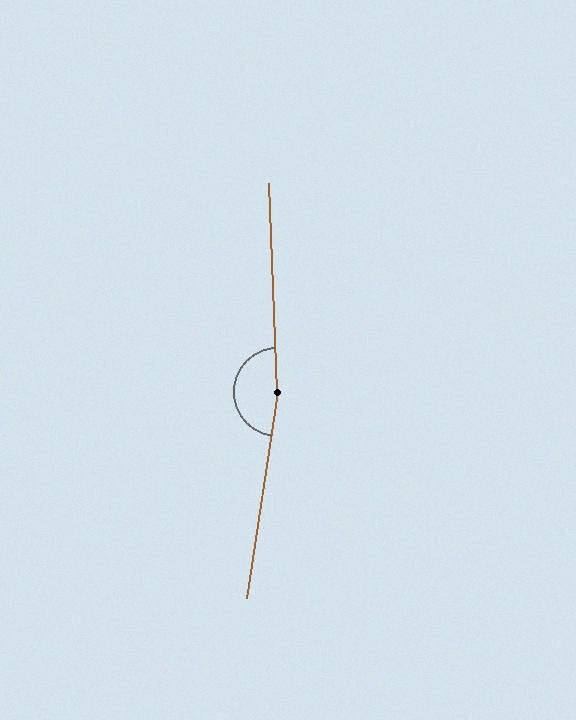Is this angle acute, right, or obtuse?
It is obtuse.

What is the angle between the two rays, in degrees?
Approximately 169 degrees.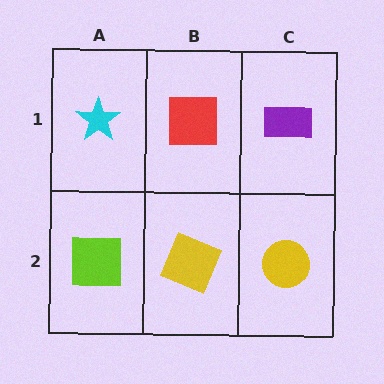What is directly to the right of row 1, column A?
A red square.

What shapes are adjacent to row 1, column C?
A yellow circle (row 2, column C), a red square (row 1, column B).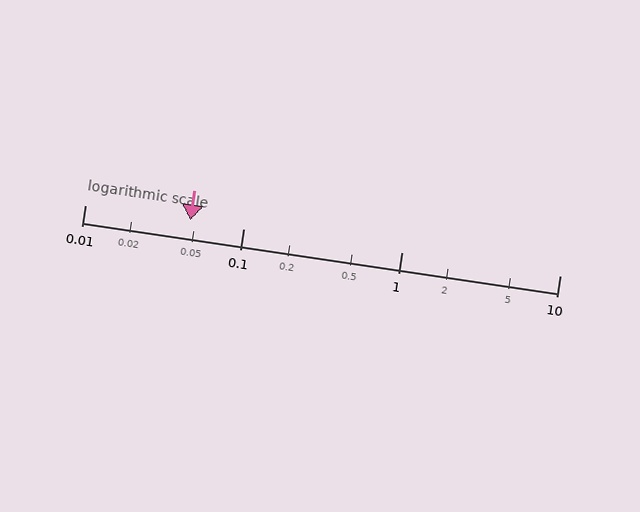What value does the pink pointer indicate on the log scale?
The pointer indicates approximately 0.046.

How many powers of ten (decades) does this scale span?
The scale spans 3 decades, from 0.01 to 10.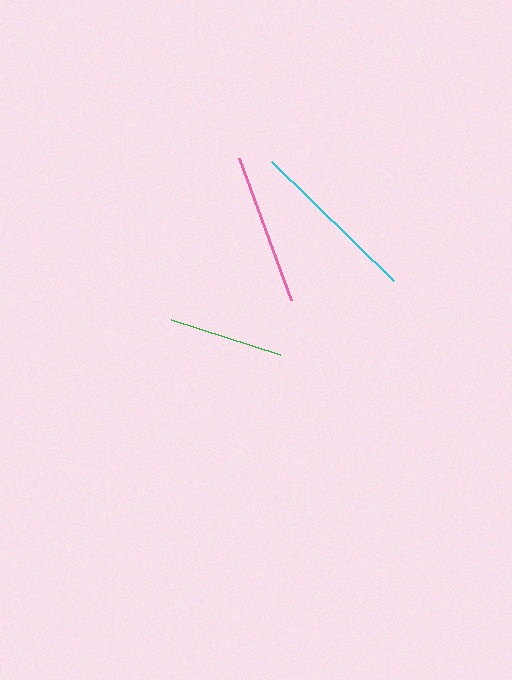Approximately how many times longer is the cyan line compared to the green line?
The cyan line is approximately 1.5 times the length of the green line.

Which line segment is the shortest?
The green line is the shortest at approximately 115 pixels.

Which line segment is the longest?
The cyan line is the longest at approximately 170 pixels.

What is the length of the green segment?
The green segment is approximately 115 pixels long.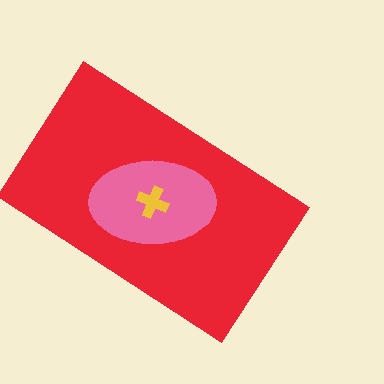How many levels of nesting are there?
3.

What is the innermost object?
The yellow cross.